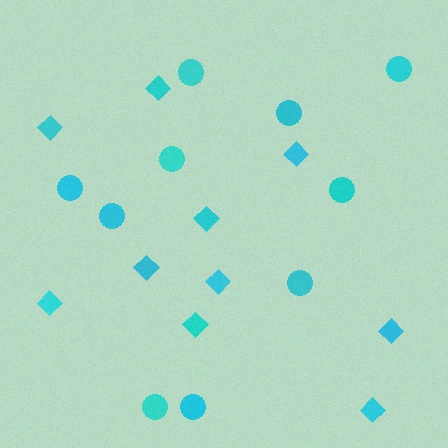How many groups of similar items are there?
There are 2 groups: one group of diamonds (10) and one group of circles (10).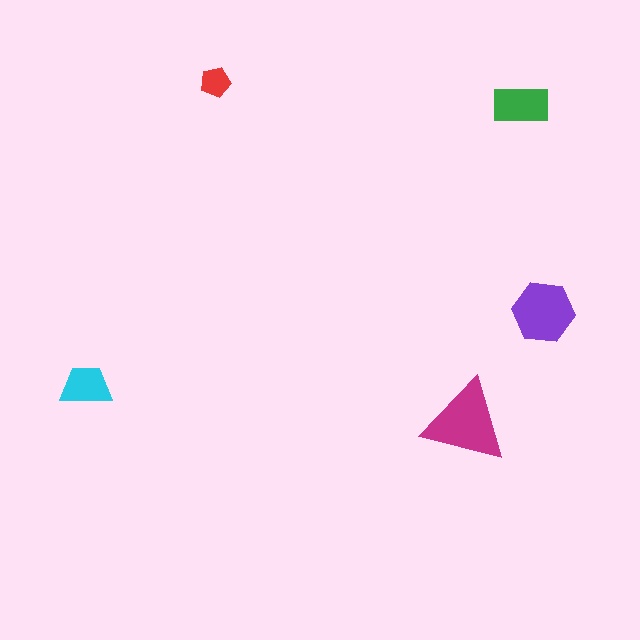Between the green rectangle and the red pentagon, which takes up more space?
The green rectangle.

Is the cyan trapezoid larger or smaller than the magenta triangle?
Smaller.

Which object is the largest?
The magenta triangle.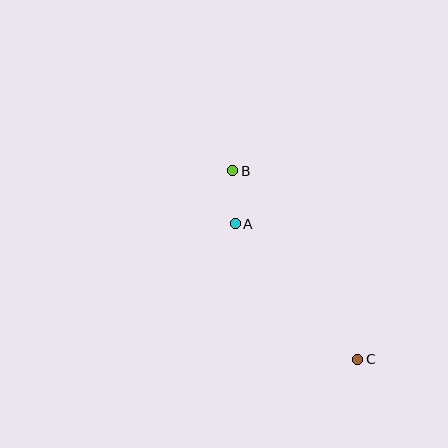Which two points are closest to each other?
Points A and B are closest to each other.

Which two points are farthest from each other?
Points B and C are farthest from each other.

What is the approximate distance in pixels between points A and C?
The distance between A and C is approximately 183 pixels.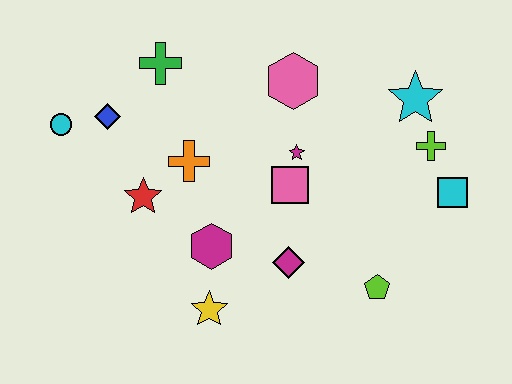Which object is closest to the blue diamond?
The cyan circle is closest to the blue diamond.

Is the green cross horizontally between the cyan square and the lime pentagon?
No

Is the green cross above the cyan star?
Yes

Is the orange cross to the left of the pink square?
Yes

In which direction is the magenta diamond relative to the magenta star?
The magenta diamond is below the magenta star.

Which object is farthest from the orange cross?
The cyan square is farthest from the orange cross.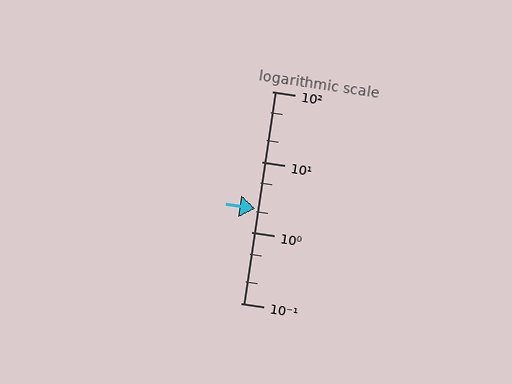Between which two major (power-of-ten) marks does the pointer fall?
The pointer is between 1 and 10.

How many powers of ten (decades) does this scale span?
The scale spans 3 decades, from 0.1 to 100.